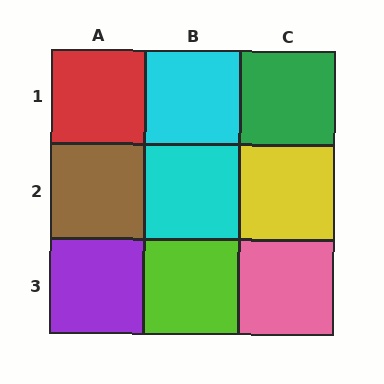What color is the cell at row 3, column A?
Purple.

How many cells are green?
1 cell is green.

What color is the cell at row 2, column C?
Yellow.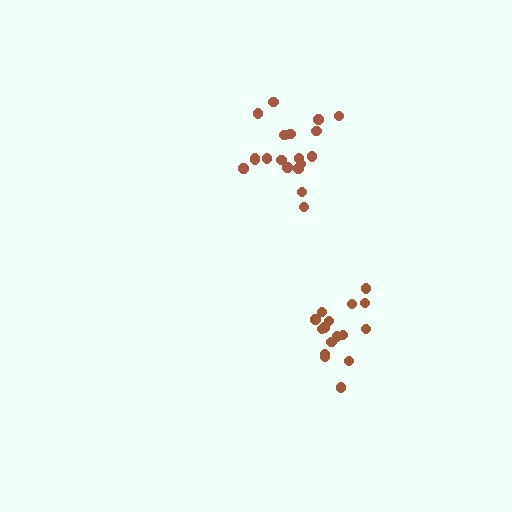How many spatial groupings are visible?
There are 2 spatial groupings.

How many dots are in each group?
Group 1: 17 dots, Group 2: 19 dots (36 total).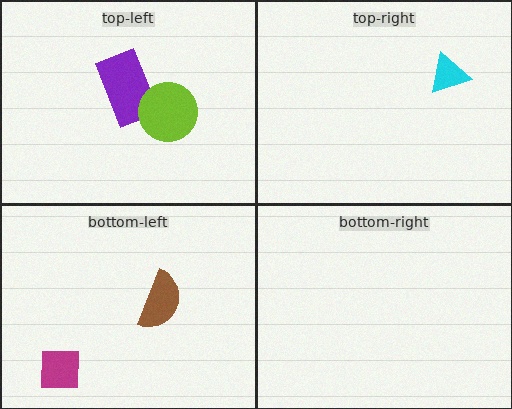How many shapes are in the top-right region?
1.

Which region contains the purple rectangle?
The top-left region.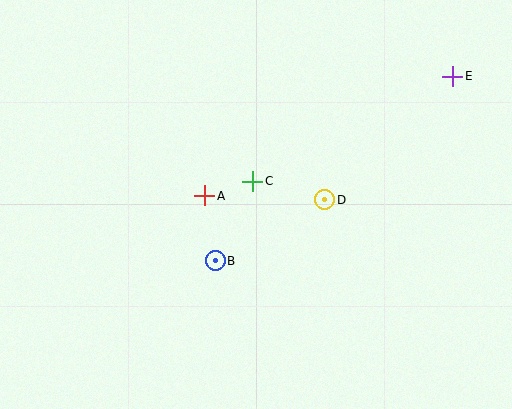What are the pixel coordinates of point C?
Point C is at (253, 181).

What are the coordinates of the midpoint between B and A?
The midpoint between B and A is at (210, 228).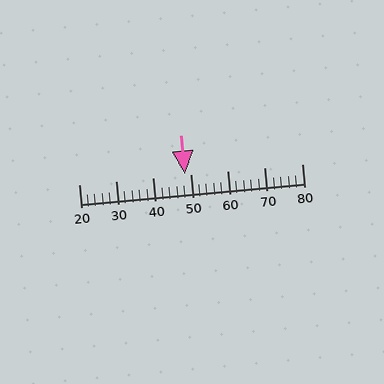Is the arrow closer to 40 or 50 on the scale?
The arrow is closer to 50.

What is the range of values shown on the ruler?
The ruler shows values from 20 to 80.